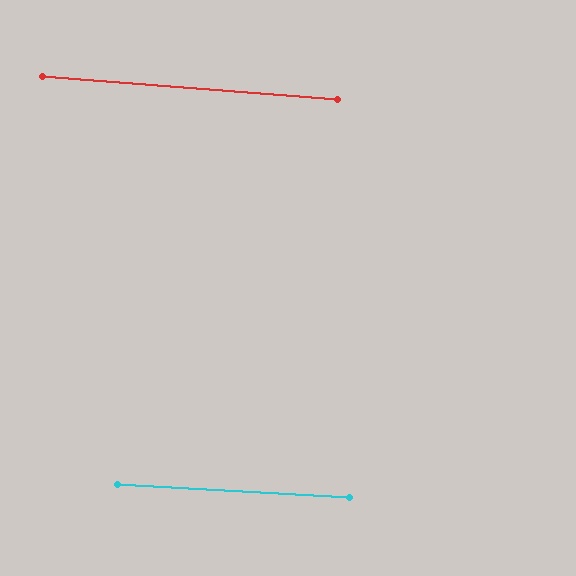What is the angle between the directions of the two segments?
Approximately 1 degree.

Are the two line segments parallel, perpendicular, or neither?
Parallel — their directions differ by only 1.2°.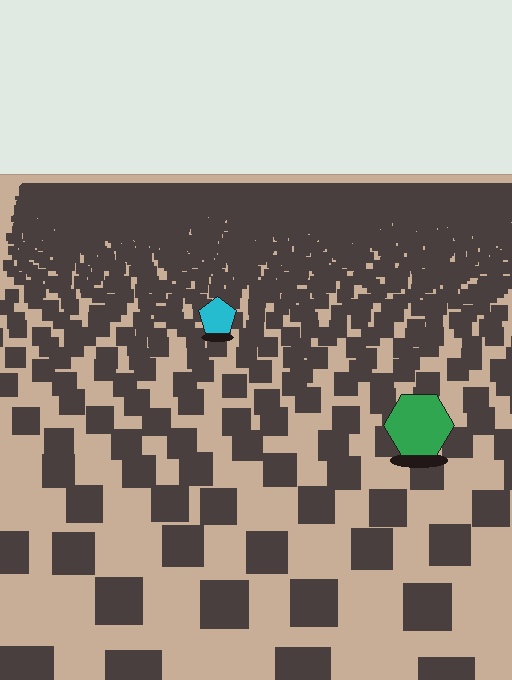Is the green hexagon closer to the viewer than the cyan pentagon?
Yes. The green hexagon is closer — you can tell from the texture gradient: the ground texture is coarser near it.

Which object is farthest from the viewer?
The cyan pentagon is farthest from the viewer. It appears smaller and the ground texture around it is denser.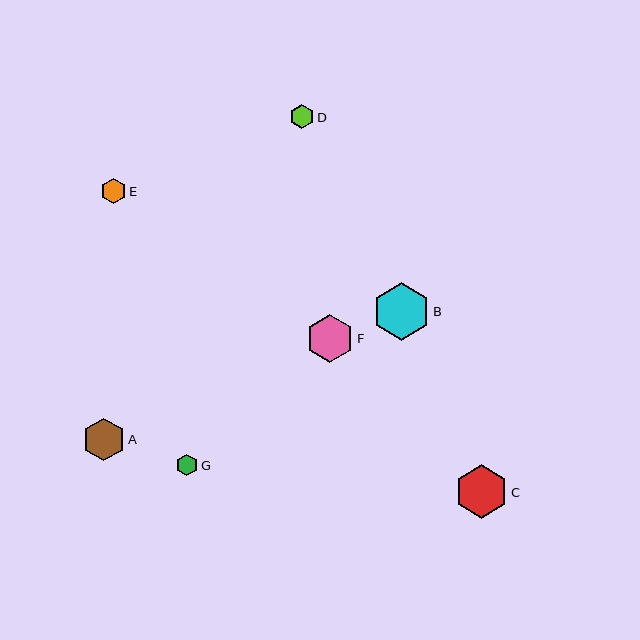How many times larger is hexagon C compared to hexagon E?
Hexagon C is approximately 2.1 times the size of hexagon E.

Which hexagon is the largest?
Hexagon B is the largest with a size of approximately 58 pixels.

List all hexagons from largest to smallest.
From largest to smallest: B, C, F, A, E, D, G.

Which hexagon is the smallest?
Hexagon G is the smallest with a size of approximately 21 pixels.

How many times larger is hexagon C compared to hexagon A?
Hexagon C is approximately 1.2 times the size of hexagon A.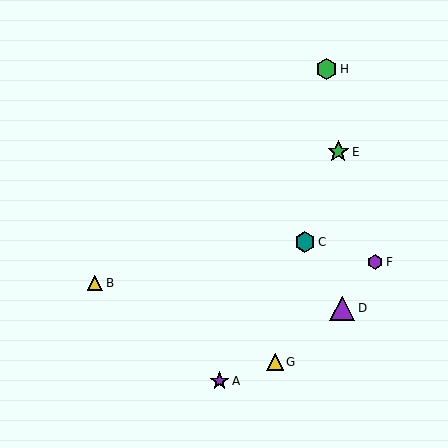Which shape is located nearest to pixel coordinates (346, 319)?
The purple triangle (labeled D) at (342, 309) is nearest to that location.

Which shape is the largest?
The purple triangle (labeled D) is the largest.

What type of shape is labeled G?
Shape G is a yellow triangle.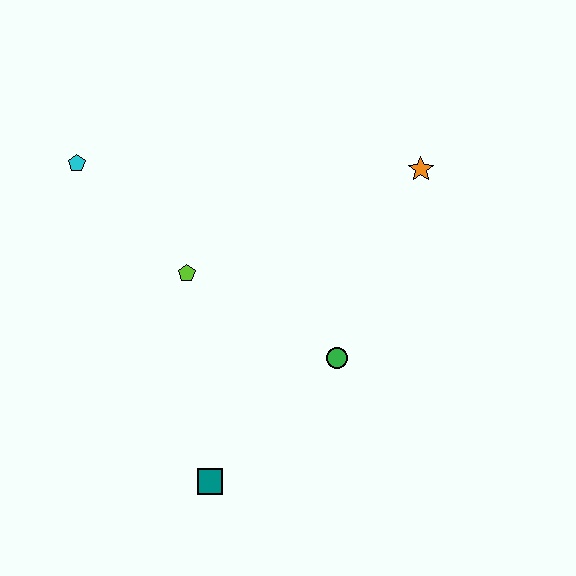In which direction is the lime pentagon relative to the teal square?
The lime pentagon is above the teal square.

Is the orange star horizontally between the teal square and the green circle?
No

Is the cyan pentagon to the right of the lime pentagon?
No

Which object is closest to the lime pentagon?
The cyan pentagon is closest to the lime pentagon.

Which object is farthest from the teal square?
The orange star is farthest from the teal square.